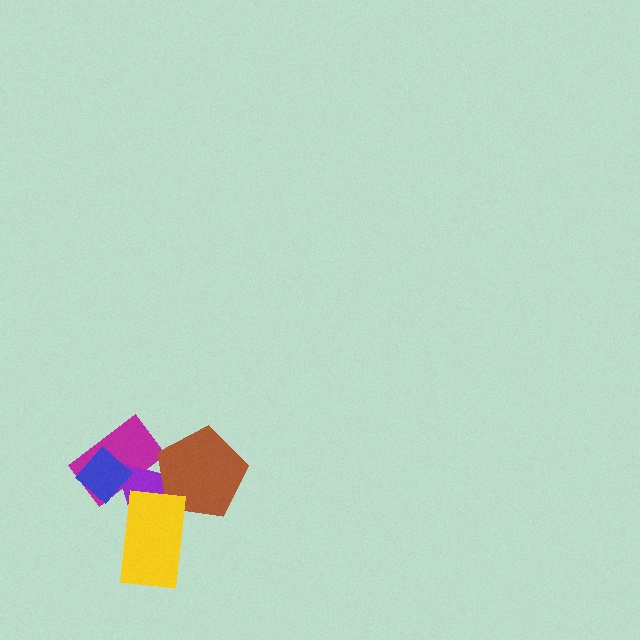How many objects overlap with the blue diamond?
2 objects overlap with the blue diamond.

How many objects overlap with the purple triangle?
4 objects overlap with the purple triangle.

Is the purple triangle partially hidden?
Yes, it is partially covered by another shape.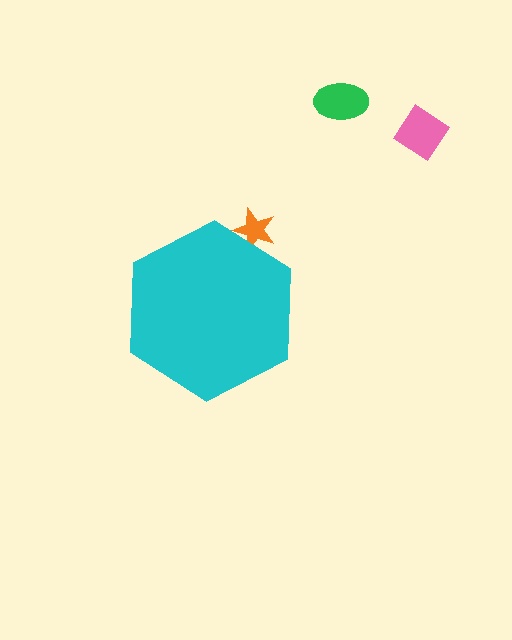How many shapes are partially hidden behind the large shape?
1 shape is partially hidden.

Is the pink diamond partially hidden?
No, the pink diamond is fully visible.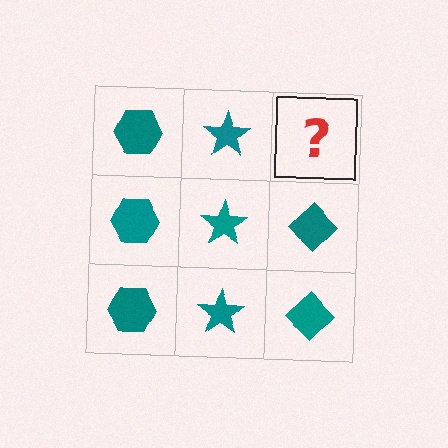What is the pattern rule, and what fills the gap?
The rule is that each column has a consistent shape. The gap should be filled with a teal diamond.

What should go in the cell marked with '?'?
The missing cell should contain a teal diamond.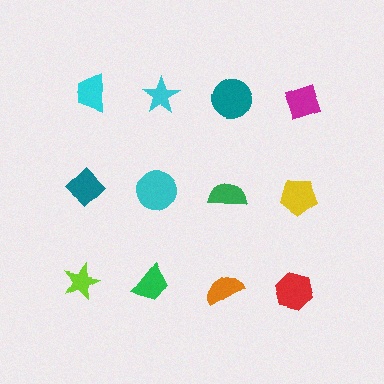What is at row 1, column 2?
A cyan star.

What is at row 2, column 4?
A yellow pentagon.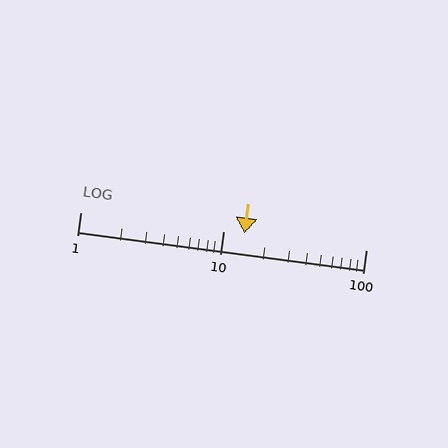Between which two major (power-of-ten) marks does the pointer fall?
The pointer is between 10 and 100.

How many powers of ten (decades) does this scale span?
The scale spans 2 decades, from 1 to 100.